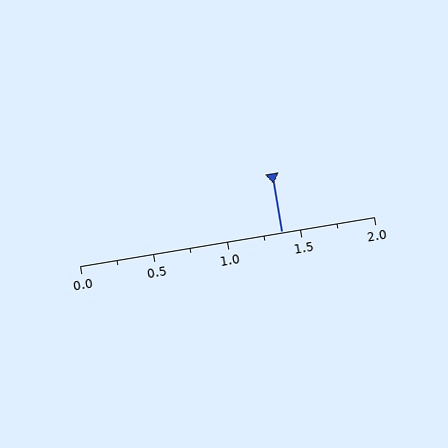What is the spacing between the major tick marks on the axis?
The major ticks are spaced 0.5 apart.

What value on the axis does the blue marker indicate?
The marker indicates approximately 1.38.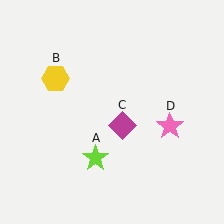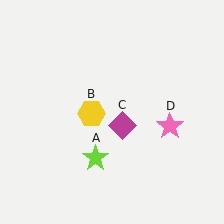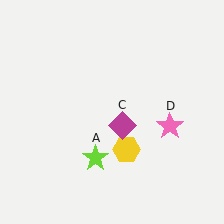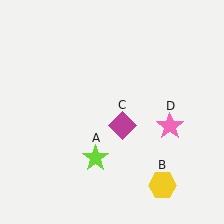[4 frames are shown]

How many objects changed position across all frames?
1 object changed position: yellow hexagon (object B).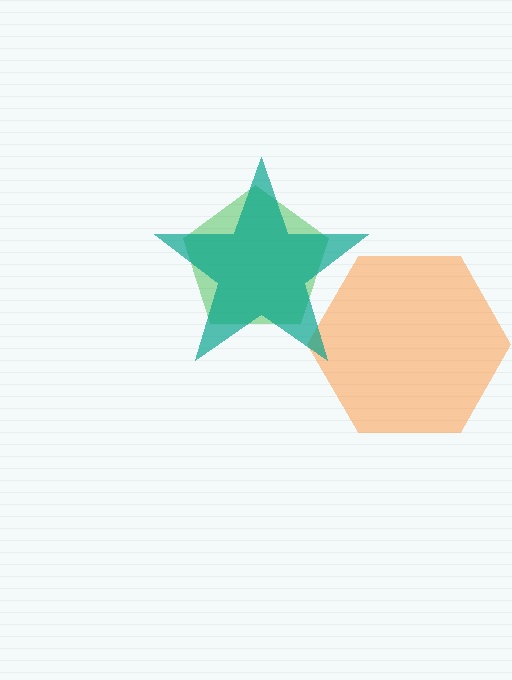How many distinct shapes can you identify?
There are 3 distinct shapes: an orange hexagon, a green pentagon, a teal star.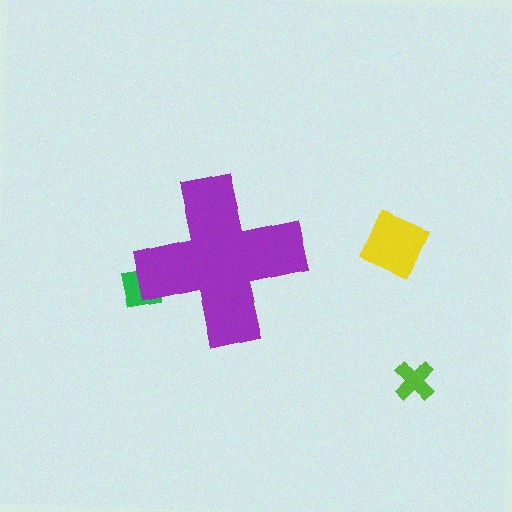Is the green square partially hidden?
Yes, the green square is partially hidden behind the purple cross.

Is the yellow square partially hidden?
No, the yellow square is fully visible.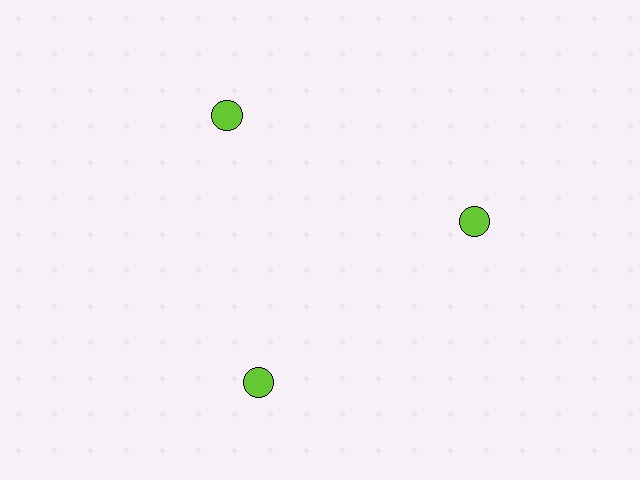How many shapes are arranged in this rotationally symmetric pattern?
There are 3 shapes, arranged in 3 groups of 1.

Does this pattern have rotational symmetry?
Yes, this pattern has 3-fold rotational symmetry. It looks the same after rotating 120 degrees around the center.